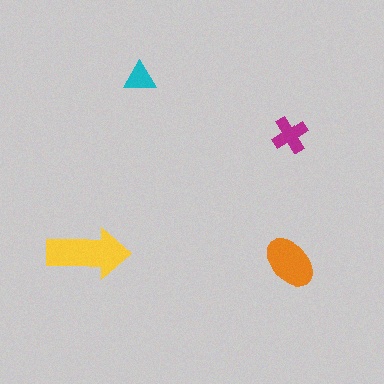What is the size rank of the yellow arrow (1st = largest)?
1st.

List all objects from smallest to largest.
The cyan triangle, the magenta cross, the orange ellipse, the yellow arrow.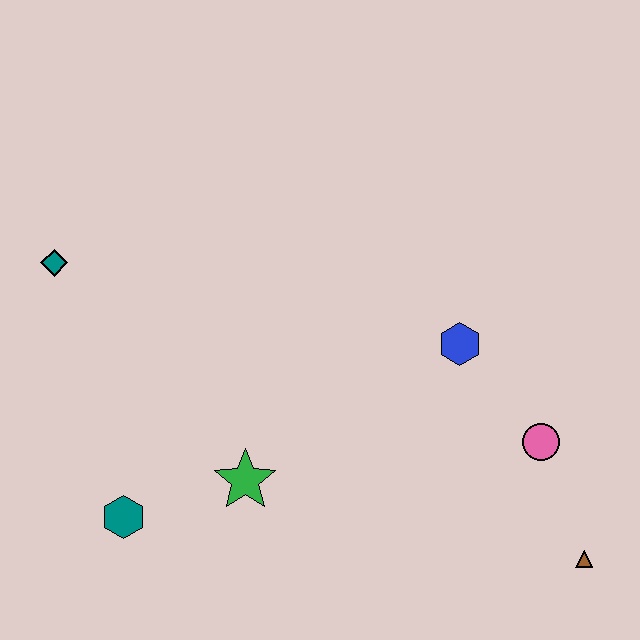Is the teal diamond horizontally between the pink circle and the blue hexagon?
No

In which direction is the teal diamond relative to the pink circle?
The teal diamond is to the left of the pink circle.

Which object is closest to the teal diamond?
The teal hexagon is closest to the teal diamond.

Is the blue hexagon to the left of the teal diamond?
No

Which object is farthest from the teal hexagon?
The brown triangle is farthest from the teal hexagon.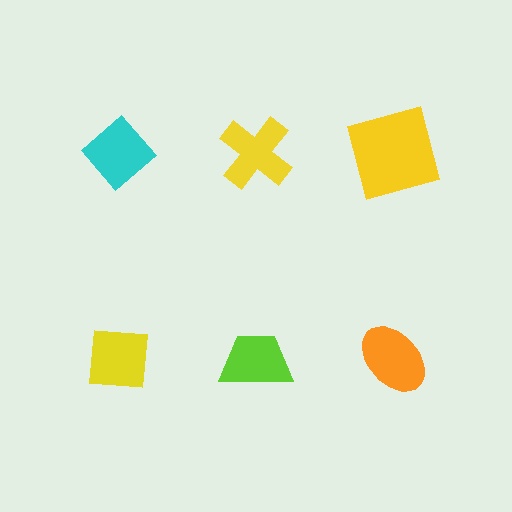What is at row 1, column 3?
A yellow square.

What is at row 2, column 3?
An orange ellipse.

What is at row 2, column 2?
A lime trapezoid.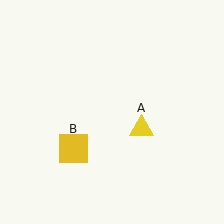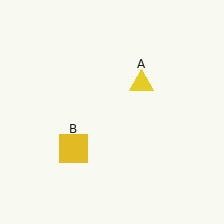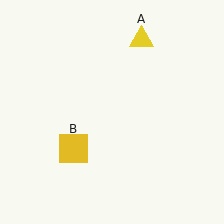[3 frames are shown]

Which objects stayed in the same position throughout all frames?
Yellow square (object B) remained stationary.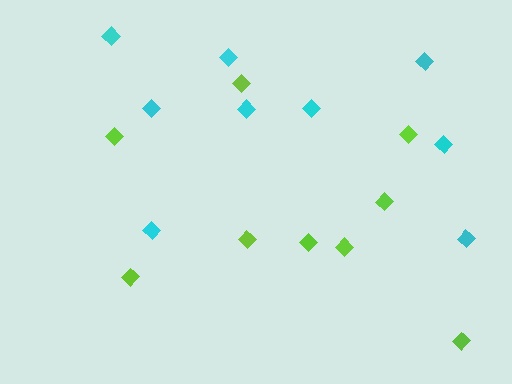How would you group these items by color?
There are 2 groups: one group of cyan diamonds (9) and one group of lime diamonds (9).